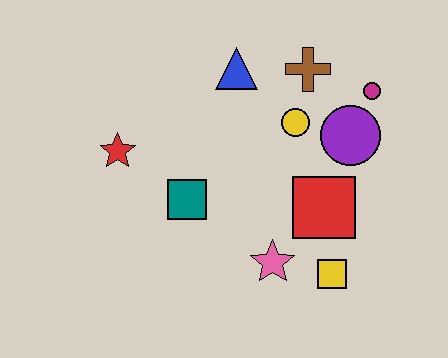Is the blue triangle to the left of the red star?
No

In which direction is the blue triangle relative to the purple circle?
The blue triangle is to the left of the purple circle.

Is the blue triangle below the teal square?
No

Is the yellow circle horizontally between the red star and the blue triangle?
No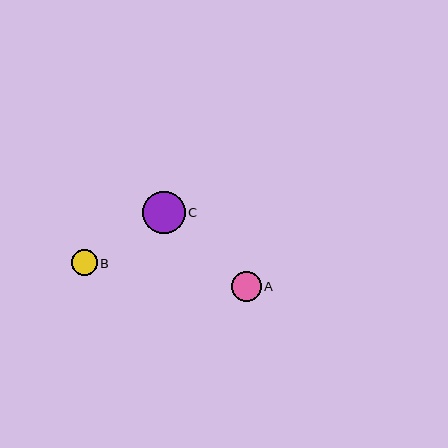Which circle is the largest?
Circle C is the largest with a size of approximately 43 pixels.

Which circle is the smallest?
Circle B is the smallest with a size of approximately 26 pixels.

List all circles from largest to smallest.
From largest to smallest: C, A, B.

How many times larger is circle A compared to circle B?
Circle A is approximately 1.2 times the size of circle B.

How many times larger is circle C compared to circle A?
Circle C is approximately 1.4 times the size of circle A.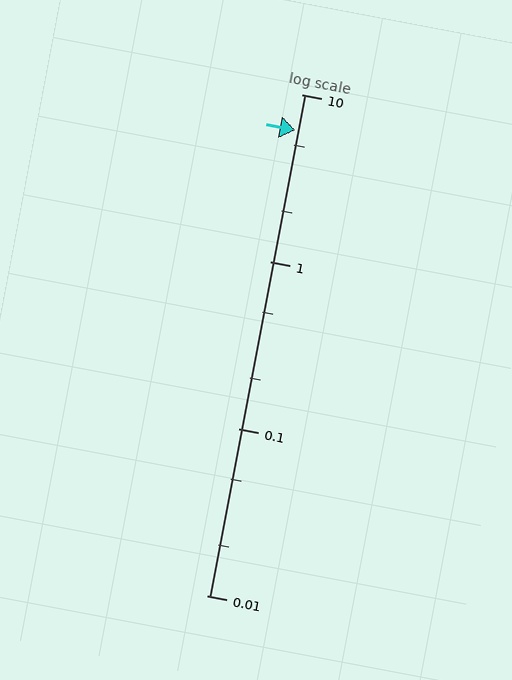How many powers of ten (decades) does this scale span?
The scale spans 3 decades, from 0.01 to 10.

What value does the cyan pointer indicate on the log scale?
The pointer indicates approximately 6.1.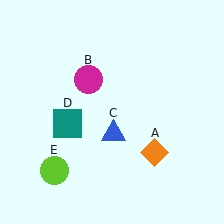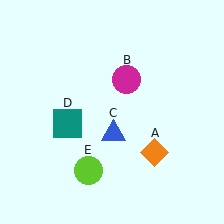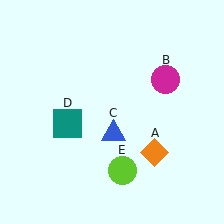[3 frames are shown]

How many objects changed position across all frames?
2 objects changed position: magenta circle (object B), lime circle (object E).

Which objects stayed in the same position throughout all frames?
Orange diamond (object A) and blue triangle (object C) and teal square (object D) remained stationary.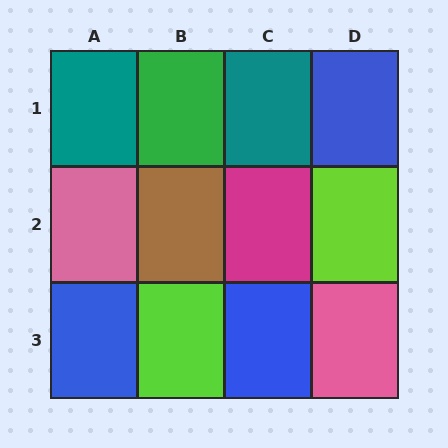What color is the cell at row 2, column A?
Pink.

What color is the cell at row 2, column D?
Lime.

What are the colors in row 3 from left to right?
Blue, lime, blue, pink.